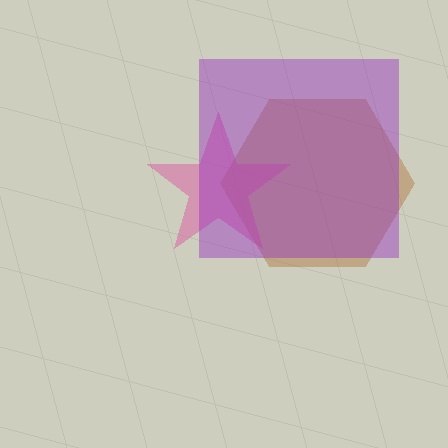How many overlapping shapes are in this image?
There are 3 overlapping shapes in the image.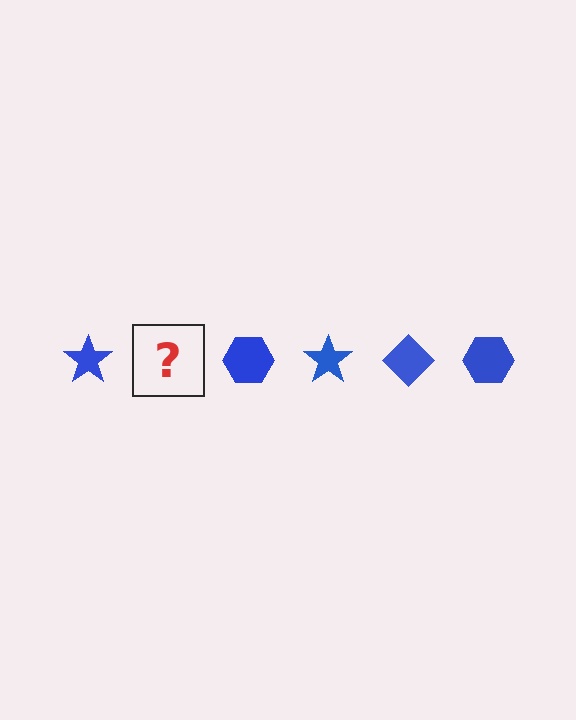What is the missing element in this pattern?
The missing element is a blue diamond.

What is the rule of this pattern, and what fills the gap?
The rule is that the pattern cycles through star, diamond, hexagon shapes in blue. The gap should be filled with a blue diamond.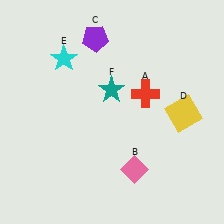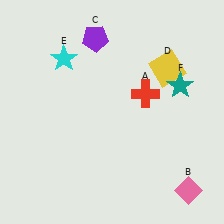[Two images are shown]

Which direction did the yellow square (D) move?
The yellow square (D) moved up.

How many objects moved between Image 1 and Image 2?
3 objects moved between the two images.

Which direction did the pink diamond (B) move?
The pink diamond (B) moved right.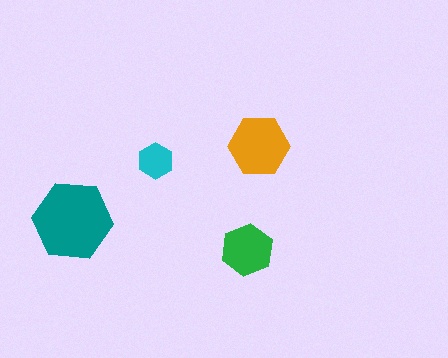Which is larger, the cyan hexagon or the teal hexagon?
The teal one.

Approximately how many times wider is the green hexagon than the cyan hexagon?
About 1.5 times wider.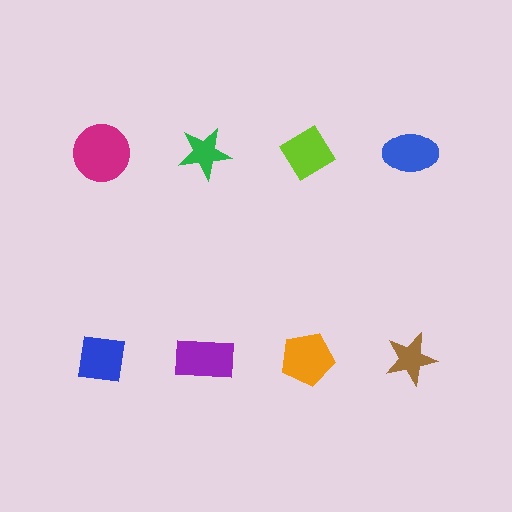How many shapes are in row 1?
4 shapes.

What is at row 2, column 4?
A brown star.